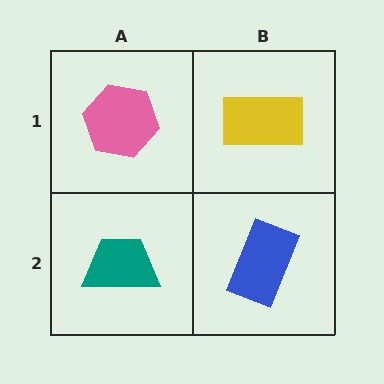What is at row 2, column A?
A teal trapezoid.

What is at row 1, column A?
A pink hexagon.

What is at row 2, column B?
A blue rectangle.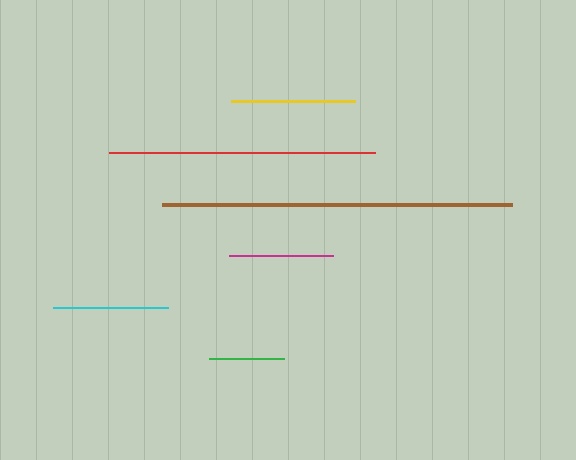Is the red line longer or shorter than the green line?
The red line is longer than the green line.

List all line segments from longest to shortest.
From longest to shortest: brown, red, yellow, cyan, magenta, green.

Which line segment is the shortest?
The green line is the shortest at approximately 75 pixels.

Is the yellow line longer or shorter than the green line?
The yellow line is longer than the green line.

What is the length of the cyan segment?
The cyan segment is approximately 116 pixels long.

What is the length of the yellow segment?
The yellow segment is approximately 124 pixels long.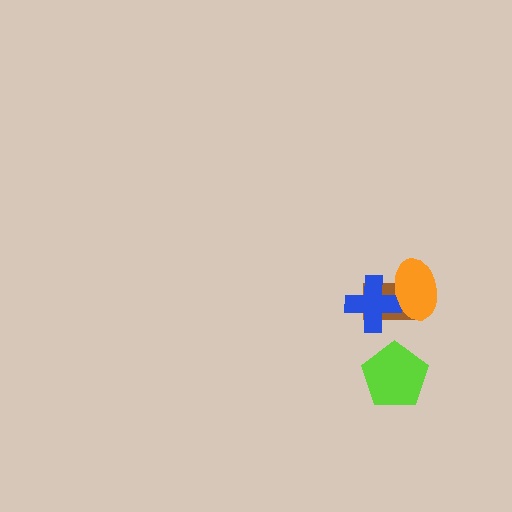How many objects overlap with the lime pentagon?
0 objects overlap with the lime pentagon.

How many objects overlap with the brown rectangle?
2 objects overlap with the brown rectangle.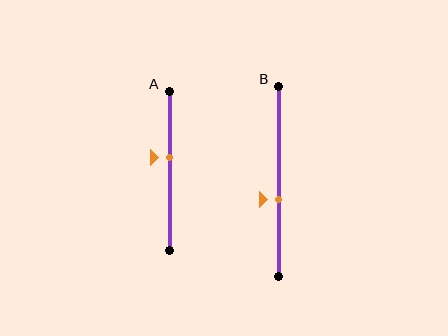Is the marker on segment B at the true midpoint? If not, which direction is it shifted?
No, the marker on segment B is shifted downward by about 9% of the segment length.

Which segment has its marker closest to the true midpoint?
Segment A has its marker closest to the true midpoint.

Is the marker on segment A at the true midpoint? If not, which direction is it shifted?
No, the marker on segment A is shifted upward by about 8% of the segment length.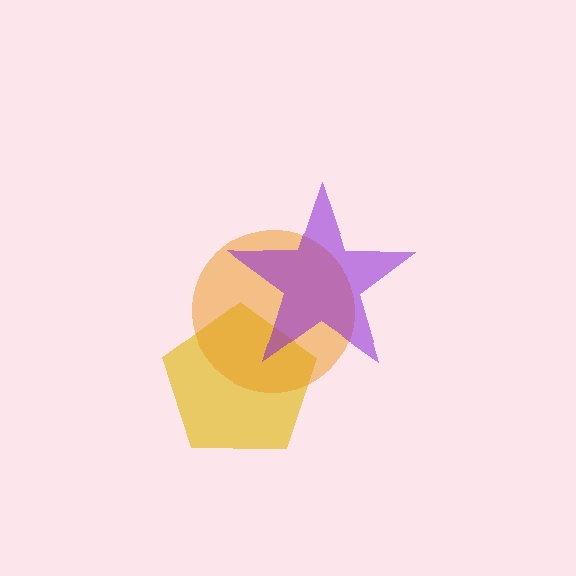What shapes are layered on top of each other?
The layered shapes are: a yellow pentagon, an orange circle, a purple star.